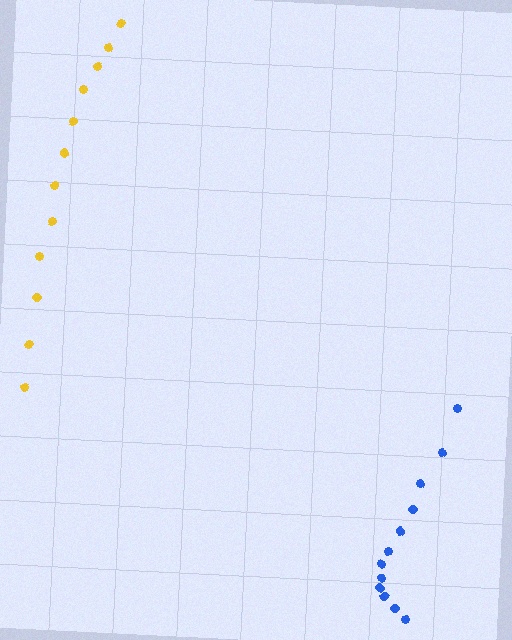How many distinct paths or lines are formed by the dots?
There are 2 distinct paths.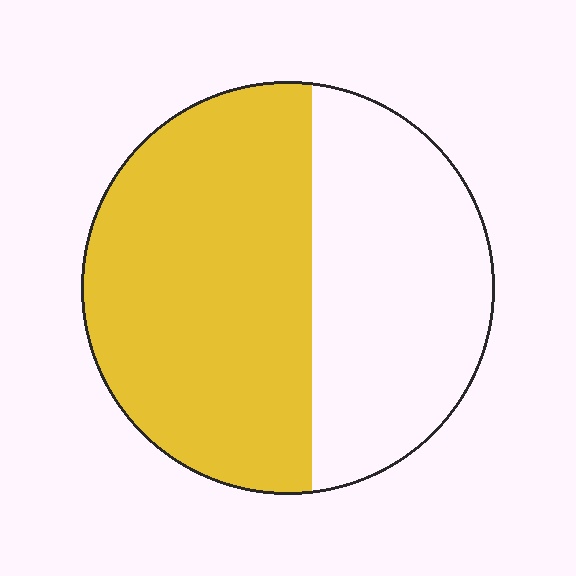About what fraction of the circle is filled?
About three fifths (3/5).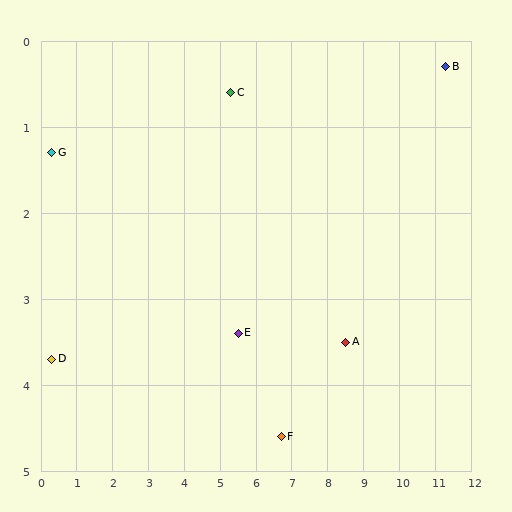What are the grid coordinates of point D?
Point D is at approximately (0.3, 3.7).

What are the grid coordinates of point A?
Point A is at approximately (8.5, 3.5).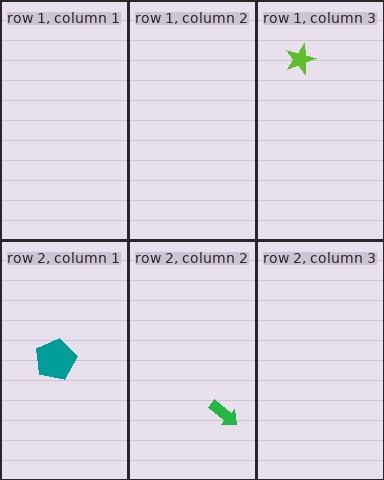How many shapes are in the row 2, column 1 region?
1.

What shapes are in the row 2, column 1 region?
The teal pentagon.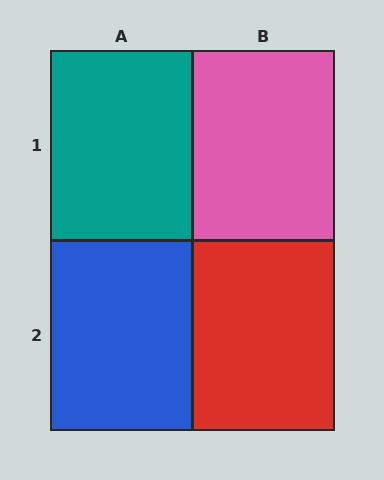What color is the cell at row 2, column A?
Blue.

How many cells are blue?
1 cell is blue.